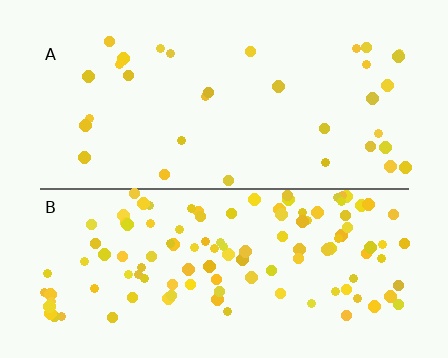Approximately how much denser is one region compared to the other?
Approximately 3.6× — region B over region A.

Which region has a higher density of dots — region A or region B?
B (the bottom).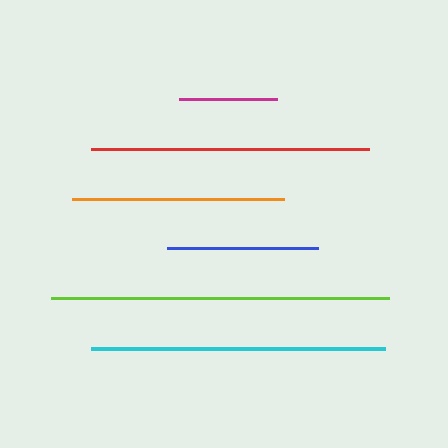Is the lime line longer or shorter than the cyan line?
The lime line is longer than the cyan line.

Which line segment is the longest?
The lime line is the longest at approximately 339 pixels.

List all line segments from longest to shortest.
From longest to shortest: lime, cyan, red, orange, blue, magenta.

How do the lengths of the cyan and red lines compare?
The cyan and red lines are approximately the same length.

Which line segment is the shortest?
The magenta line is the shortest at approximately 97 pixels.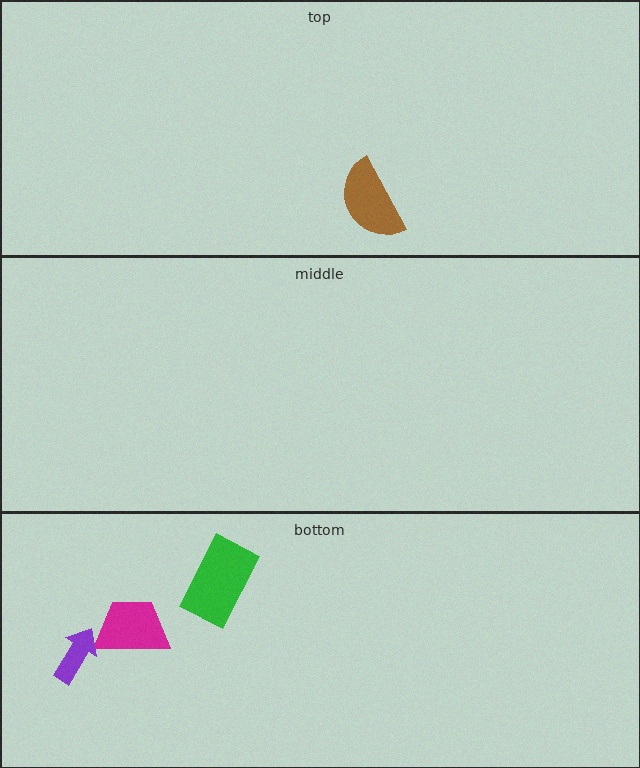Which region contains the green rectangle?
The bottom region.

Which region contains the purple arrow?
The bottom region.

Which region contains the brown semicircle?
The top region.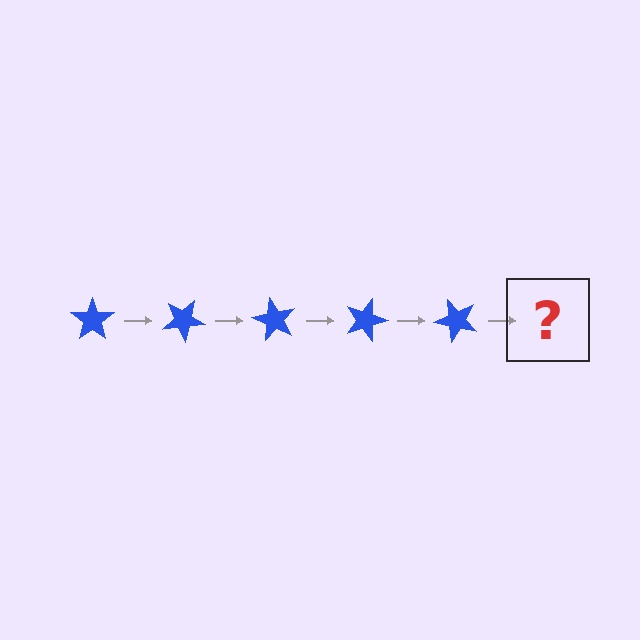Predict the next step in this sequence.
The next step is a blue star rotated 150 degrees.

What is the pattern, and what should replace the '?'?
The pattern is that the star rotates 30 degrees each step. The '?' should be a blue star rotated 150 degrees.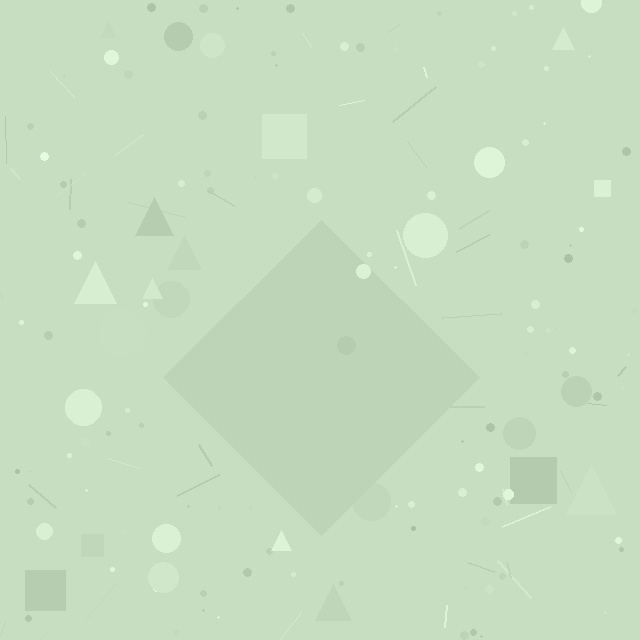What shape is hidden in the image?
A diamond is hidden in the image.